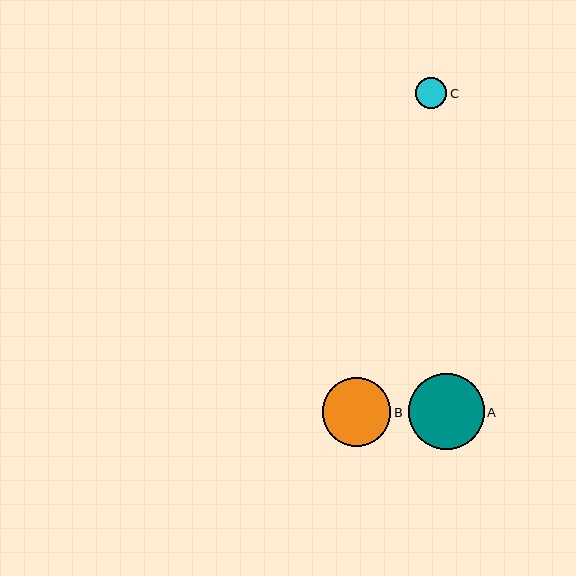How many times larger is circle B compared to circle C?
Circle B is approximately 2.2 times the size of circle C.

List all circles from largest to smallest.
From largest to smallest: A, B, C.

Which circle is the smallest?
Circle C is the smallest with a size of approximately 31 pixels.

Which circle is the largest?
Circle A is the largest with a size of approximately 76 pixels.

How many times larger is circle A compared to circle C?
Circle A is approximately 2.4 times the size of circle C.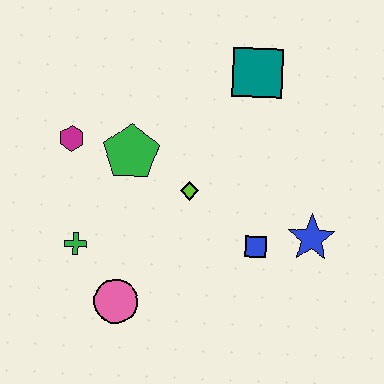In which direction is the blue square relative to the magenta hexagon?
The blue square is to the right of the magenta hexagon.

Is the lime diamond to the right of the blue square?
No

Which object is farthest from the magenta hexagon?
The blue star is farthest from the magenta hexagon.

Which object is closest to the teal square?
The lime diamond is closest to the teal square.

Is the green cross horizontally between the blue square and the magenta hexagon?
Yes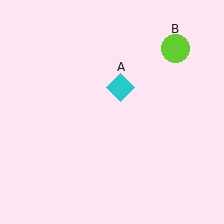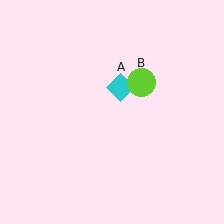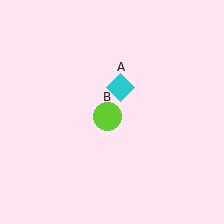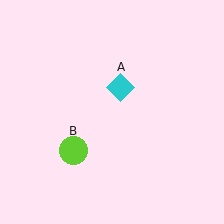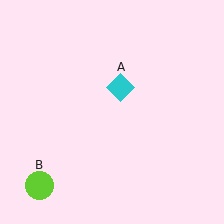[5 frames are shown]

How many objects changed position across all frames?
1 object changed position: lime circle (object B).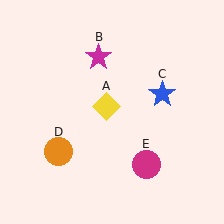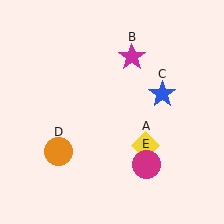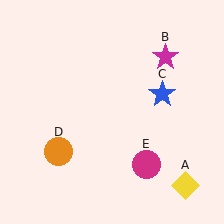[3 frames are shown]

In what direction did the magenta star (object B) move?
The magenta star (object B) moved right.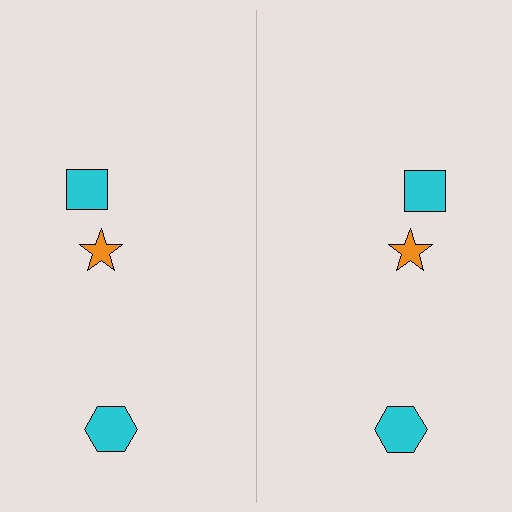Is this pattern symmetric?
Yes, this pattern has bilateral (reflection) symmetry.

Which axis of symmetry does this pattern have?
The pattern has a vertical axis of symmetry running through the center of the image.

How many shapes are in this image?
There are 6 shapes in this image.